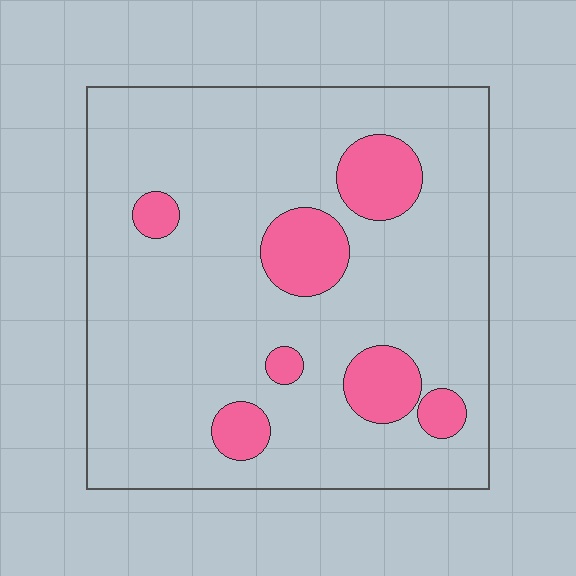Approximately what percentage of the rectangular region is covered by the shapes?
Approximately 15%.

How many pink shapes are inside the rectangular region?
7.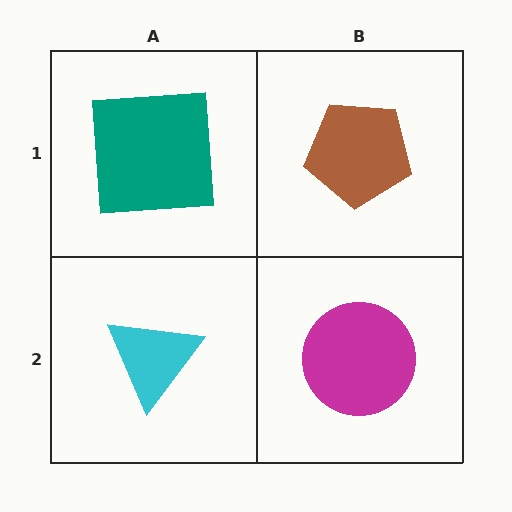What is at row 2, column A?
A cyan triangle.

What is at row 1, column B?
A brown pentagon.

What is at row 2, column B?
A magenta circle.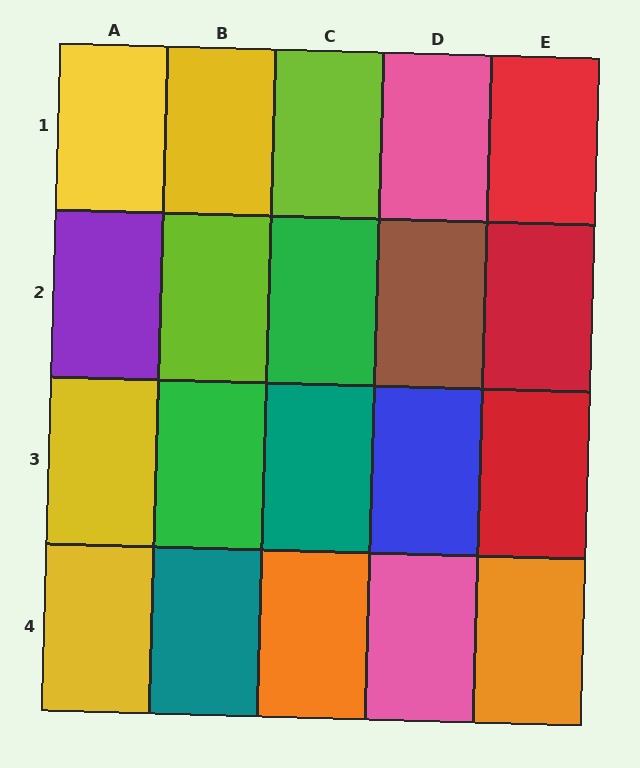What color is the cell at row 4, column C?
Orange.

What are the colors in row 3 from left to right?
Yellow, green, teal, blue, red.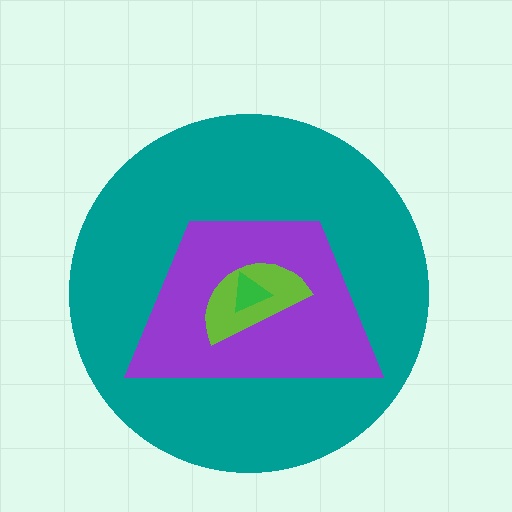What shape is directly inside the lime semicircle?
The green triangle.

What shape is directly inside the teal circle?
The purple trapezoid.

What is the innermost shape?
The green triangle.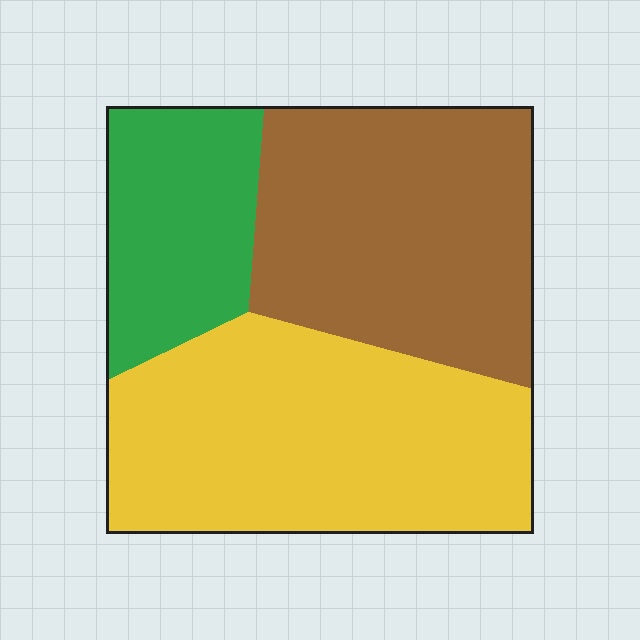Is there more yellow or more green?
Yellow.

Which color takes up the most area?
Yellow, at roughly 45%.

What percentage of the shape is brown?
Brown covers roughly 35% of the shape.